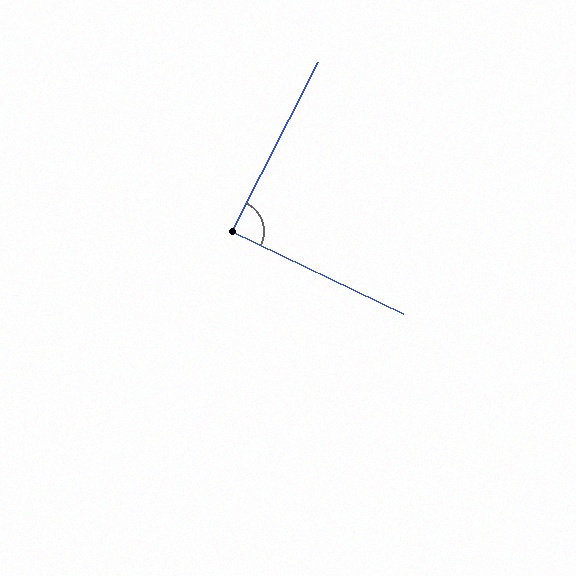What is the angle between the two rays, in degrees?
Approximately 89 degrees.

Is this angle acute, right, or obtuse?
It is approximately a right angle.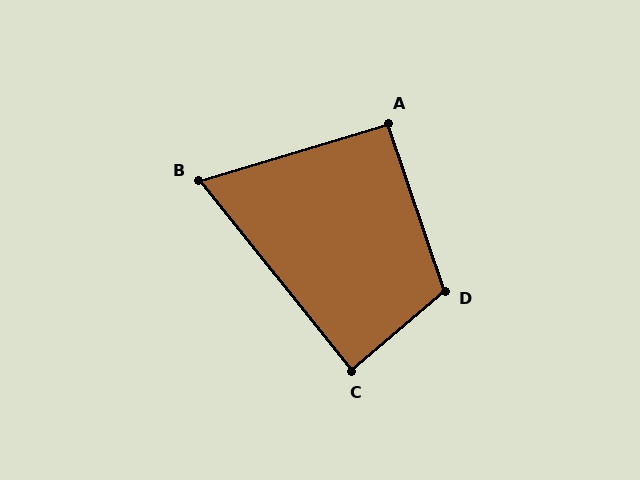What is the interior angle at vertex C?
Approximately 88 degrees (approximately right).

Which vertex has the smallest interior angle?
B, at approximately 68 degrees.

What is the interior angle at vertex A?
Approximately 92 degrees (approximately right).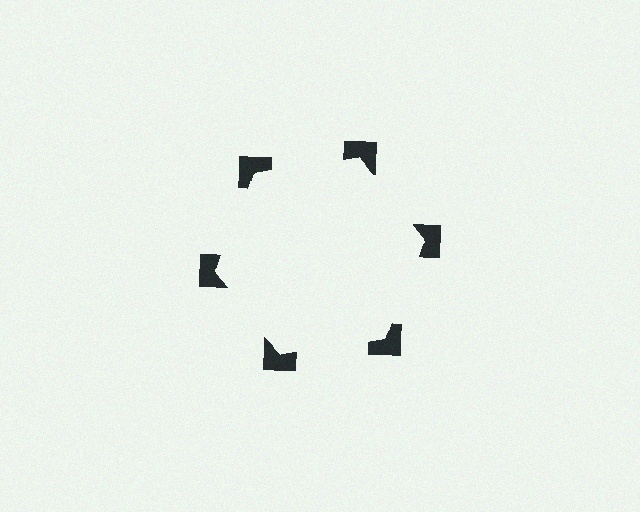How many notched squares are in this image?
There are 6 — one at each vertex of the illusory hexagon.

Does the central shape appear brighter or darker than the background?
It typically appears slightly brighter than the background, even though no actual brightness change is drawn.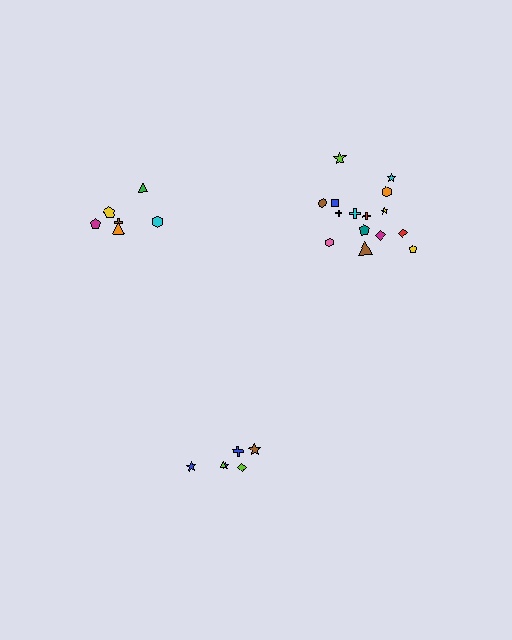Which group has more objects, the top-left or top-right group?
The top-right group.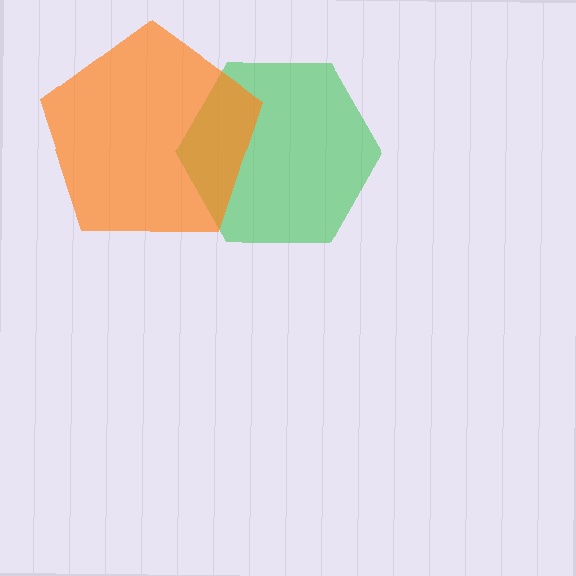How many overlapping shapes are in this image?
There are 2 overlapping shapes in the image.